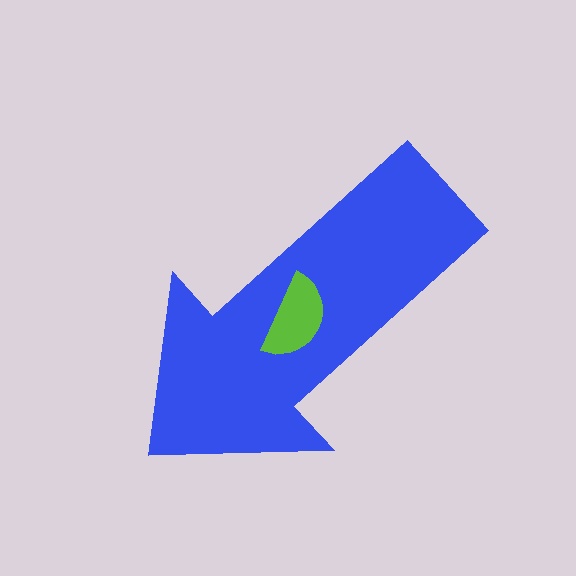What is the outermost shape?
The blue arrow.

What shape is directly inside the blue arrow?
The lime semicircle.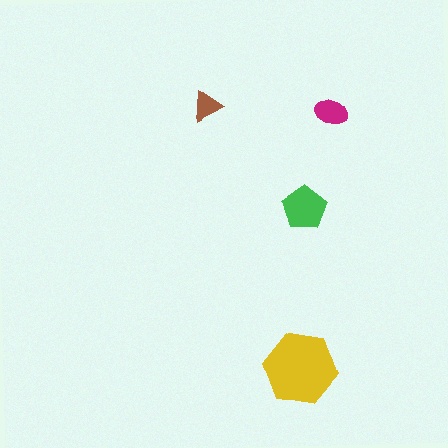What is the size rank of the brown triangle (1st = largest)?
4th.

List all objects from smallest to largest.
The brown triangle, the magenta ellipse, the green pentagon, the yellow hexagon.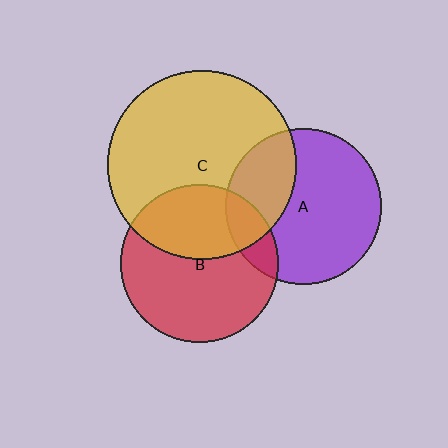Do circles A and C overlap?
Yes.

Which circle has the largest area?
Circle C (yellow).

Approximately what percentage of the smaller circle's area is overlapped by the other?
Approximately 30%.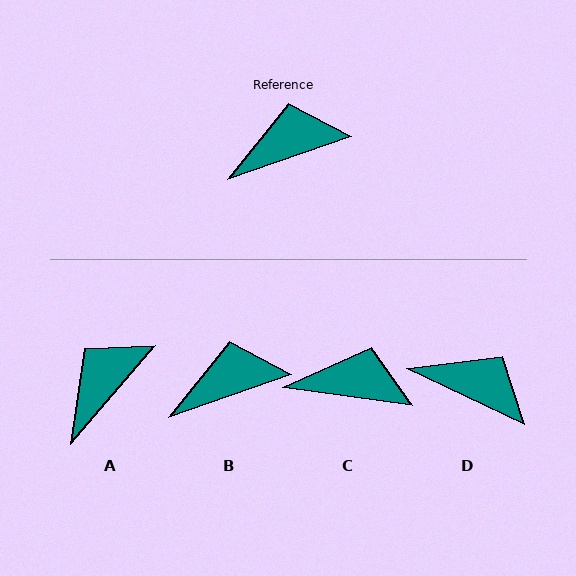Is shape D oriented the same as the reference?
No, it is off by about 44 degrees.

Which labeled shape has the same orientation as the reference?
B.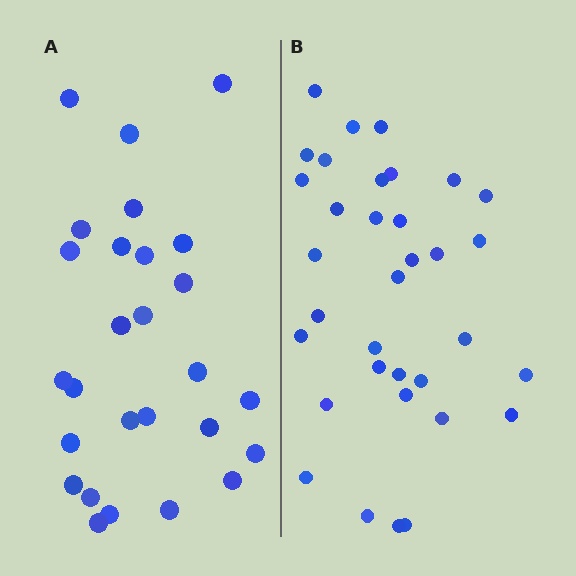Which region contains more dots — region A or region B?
Region B (the right region) has more dots.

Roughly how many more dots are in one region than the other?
Region B has roughly 8 or so more dots than region A.